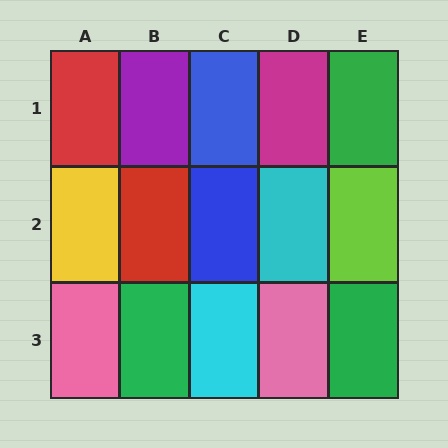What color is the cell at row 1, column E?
Green.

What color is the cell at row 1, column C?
Blue.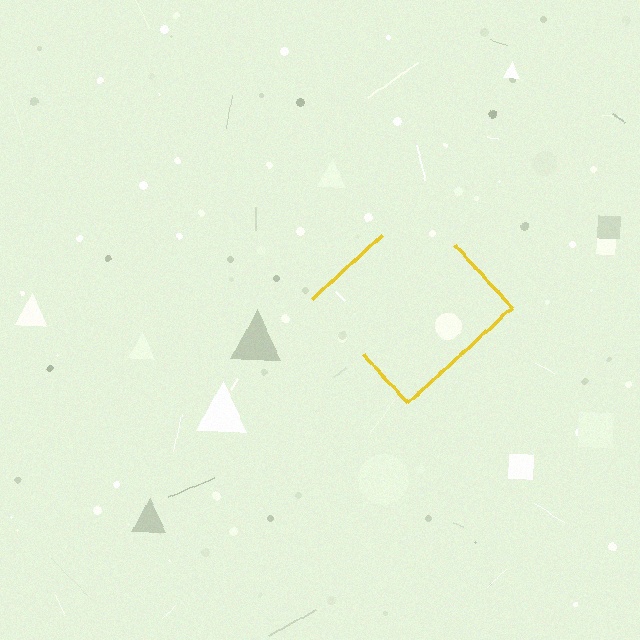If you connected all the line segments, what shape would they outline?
They would outline a diamond.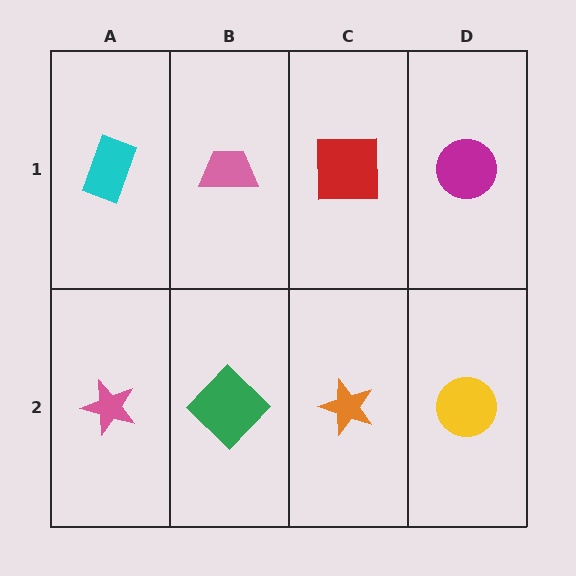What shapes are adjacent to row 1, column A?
A pink star (row 2, column A), a pink trapezoid (row 1, column B).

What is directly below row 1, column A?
A pink star.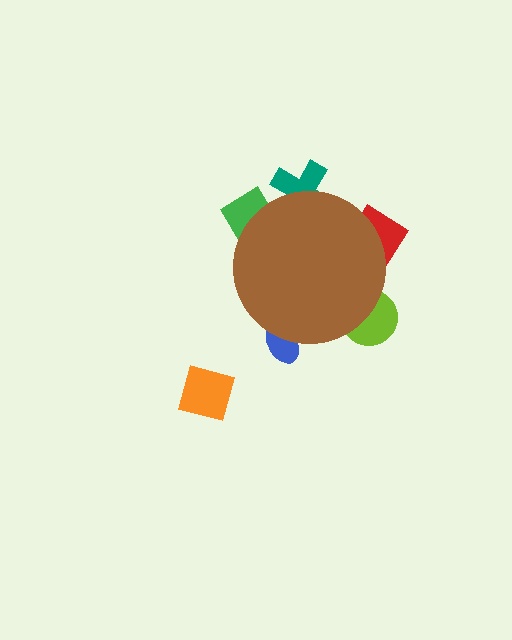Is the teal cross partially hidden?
Yes, the teal cross is partially hidden behind the brown circle.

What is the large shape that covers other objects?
A brown circle.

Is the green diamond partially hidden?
Yes, the green diamond is partially hidden behind the brown circle.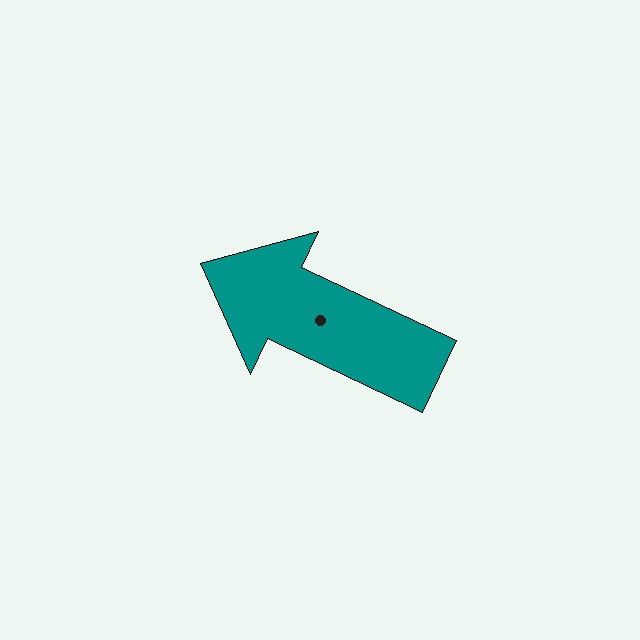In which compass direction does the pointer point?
Northwest.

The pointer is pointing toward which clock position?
Roughly 10 o'clock.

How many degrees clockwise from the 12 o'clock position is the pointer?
Approximately 295 degrees.